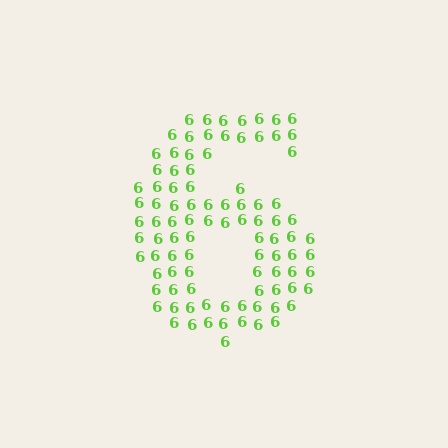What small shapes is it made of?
It is made of small digit 6's.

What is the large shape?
The large shape is the digit 6.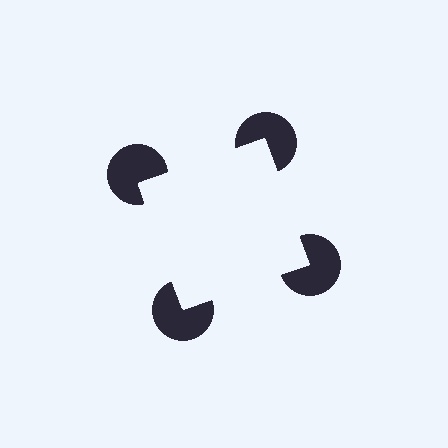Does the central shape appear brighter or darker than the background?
It typically appears slightly brighter than the background, even though no actual brightness change is drawn.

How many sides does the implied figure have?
4 sides.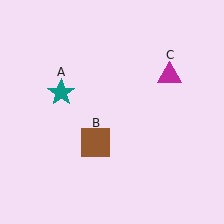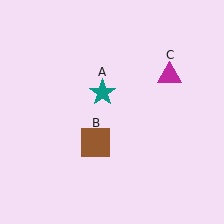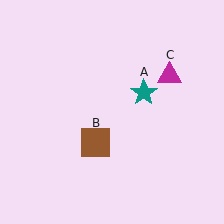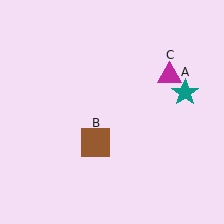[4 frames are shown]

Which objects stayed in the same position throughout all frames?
Brown square (object B) and magenta triangle (object C) remained stationary.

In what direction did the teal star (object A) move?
The teal star (object A) moved right.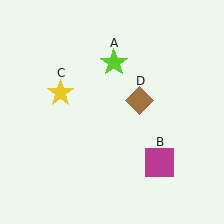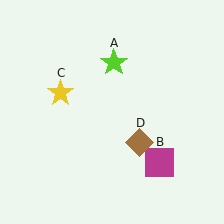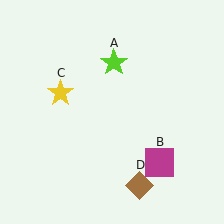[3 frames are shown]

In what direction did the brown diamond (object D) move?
The brown diamond (object D) moved down.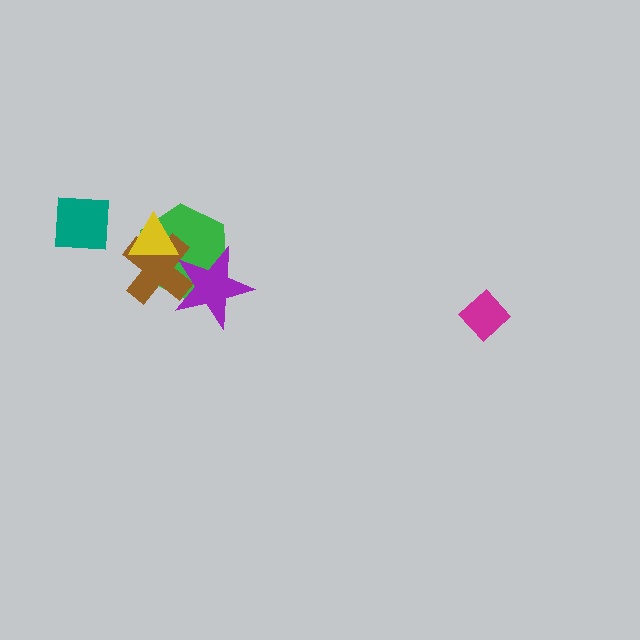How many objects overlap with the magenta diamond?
0 objects overlap with the magenta diamond.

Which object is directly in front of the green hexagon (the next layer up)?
The brown cross is directly in front of the green hexagon.